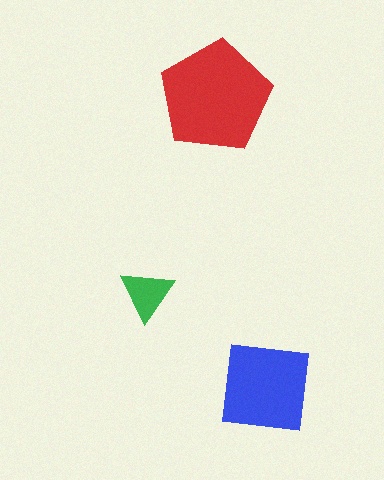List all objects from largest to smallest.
The red pentagon, the blue square, the green triangle.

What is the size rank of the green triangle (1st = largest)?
3rd.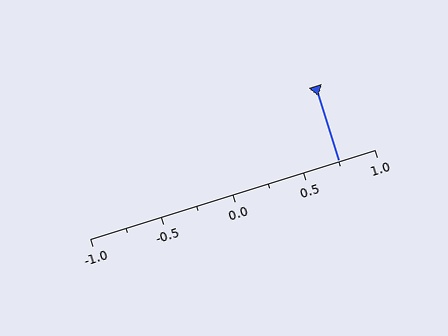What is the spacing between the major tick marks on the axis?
The major ticks are spaced 0.5 apart.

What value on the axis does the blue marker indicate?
The marker indicates approximately 0.75.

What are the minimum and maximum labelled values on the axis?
The axis runs from -1.0 to 1.0.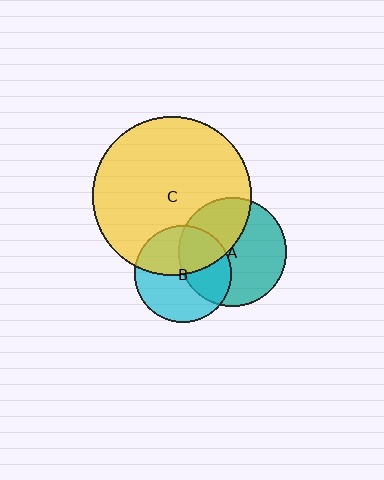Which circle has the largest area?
Circle C (yellow).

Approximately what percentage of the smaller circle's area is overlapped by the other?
Approximately 40%.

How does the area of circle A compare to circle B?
Approximately 1.3 times.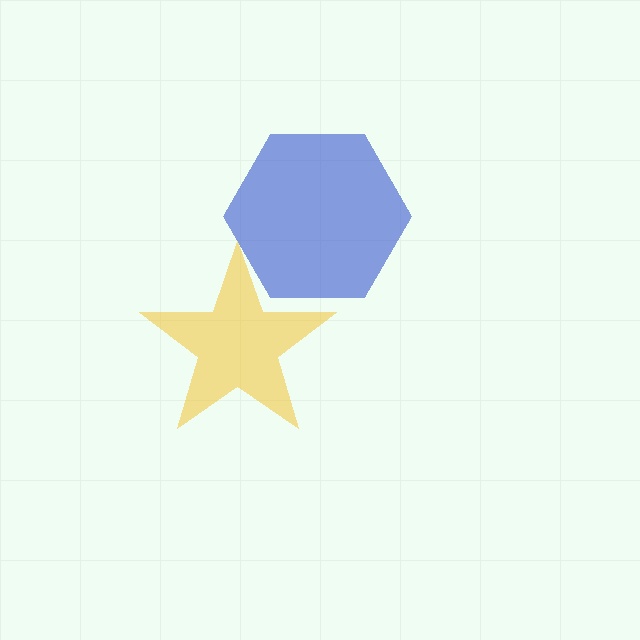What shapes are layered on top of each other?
The layered shapes are: a blue hexagon, a yellow star.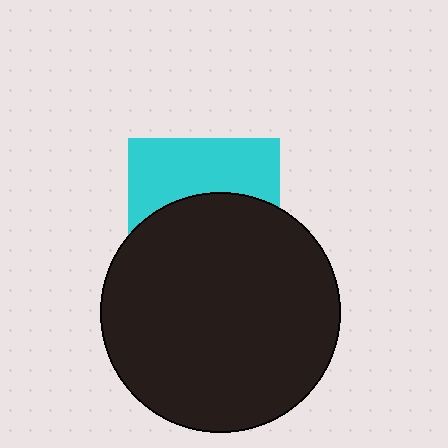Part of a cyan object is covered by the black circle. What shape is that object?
It is a square.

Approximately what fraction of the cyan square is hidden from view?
Roughly 58% of the cyan square is hidden behind the black circle.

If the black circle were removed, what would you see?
You would see the complete cyan square.